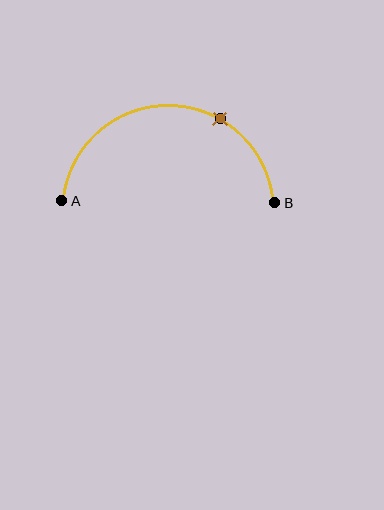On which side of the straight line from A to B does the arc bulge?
The arc bulges above the straight line connecting A and B.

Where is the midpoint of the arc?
The arc midpoint is the point on the curve farthest from the straight line joining A and B. It sits above that line.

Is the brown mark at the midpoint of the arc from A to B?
No. The brown mark lies on the arc but is closer to endpoint B. The arc midpoint would be at the point on the curve equidistant along the arc from both A and B.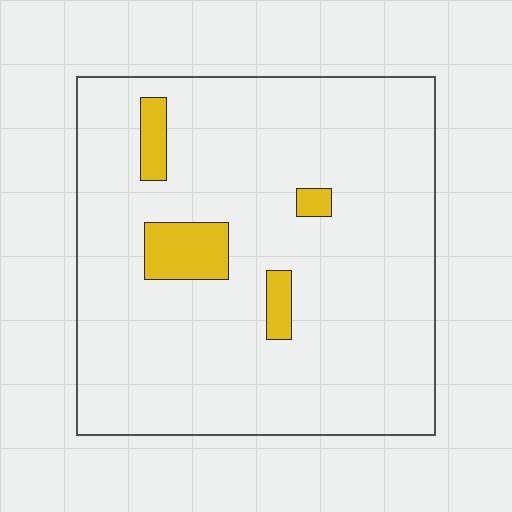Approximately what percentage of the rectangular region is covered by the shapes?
Approximately 10%.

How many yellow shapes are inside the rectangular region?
4.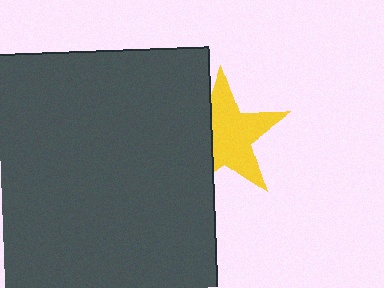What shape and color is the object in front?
The object in front is a dark gray rectangle.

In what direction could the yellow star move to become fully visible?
The yellow star could move right. That would shift it out from behind the dark gray rectangle entirely.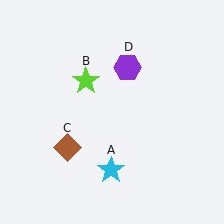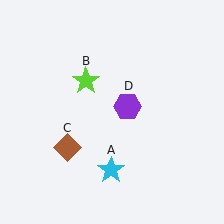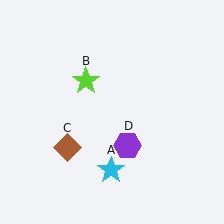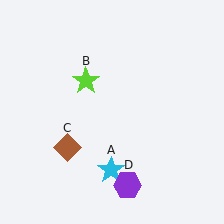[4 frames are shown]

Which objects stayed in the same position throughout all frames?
Cyan star (object A) and lime star (object B) and brown diamond (object C) remained stationary.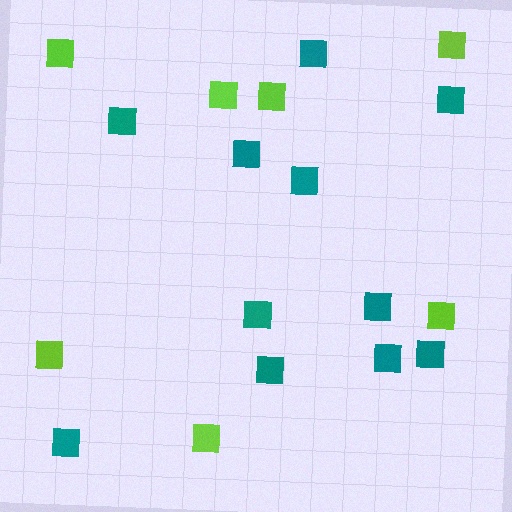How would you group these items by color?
There are 2 groups: one group of teal squares (11) and one group of lime squares (7).